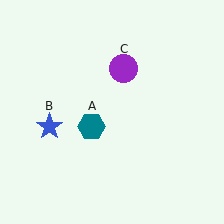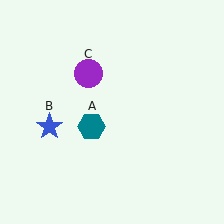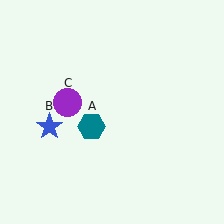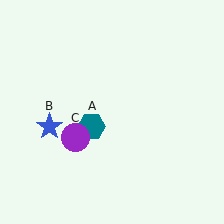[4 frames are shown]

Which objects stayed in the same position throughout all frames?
Teal hexagon (object A) and blue star (object B) remained stationary.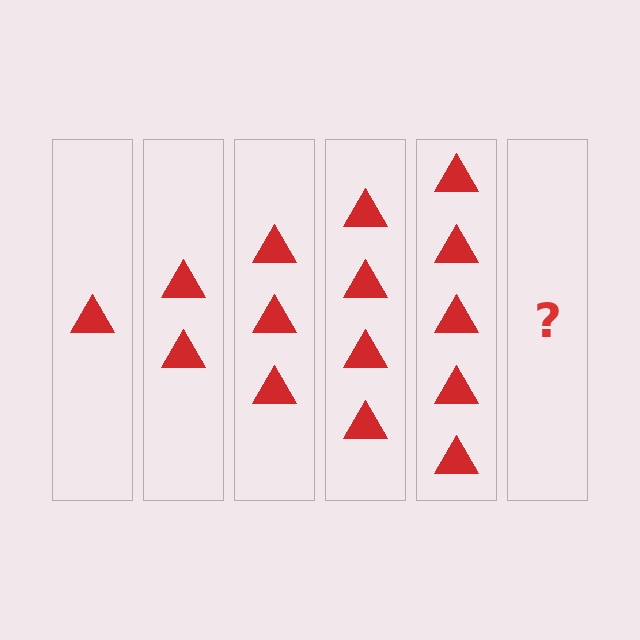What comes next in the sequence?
The next element should be 6 triangles.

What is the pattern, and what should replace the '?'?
The pattern is that each step adds one more triangle. The '?' should be 6 triangles.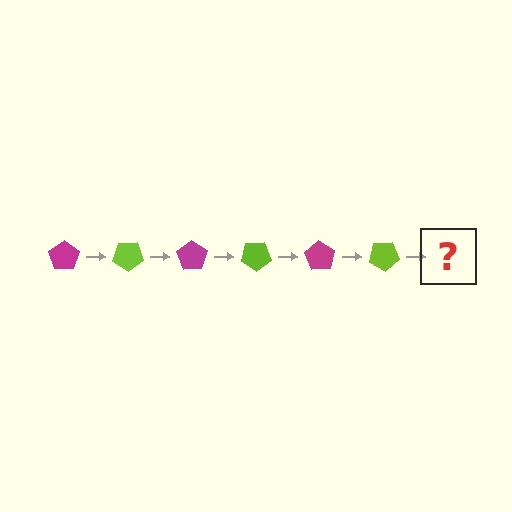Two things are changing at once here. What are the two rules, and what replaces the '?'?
The two rules are that it rotates 35 degrees each step and the color cycles through magenta and lime. The '?' should be a magenta pentagon, rotated 210 degrees from the start.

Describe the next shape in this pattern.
It should be a magenta pentagon, rotated 210 degrees from the start.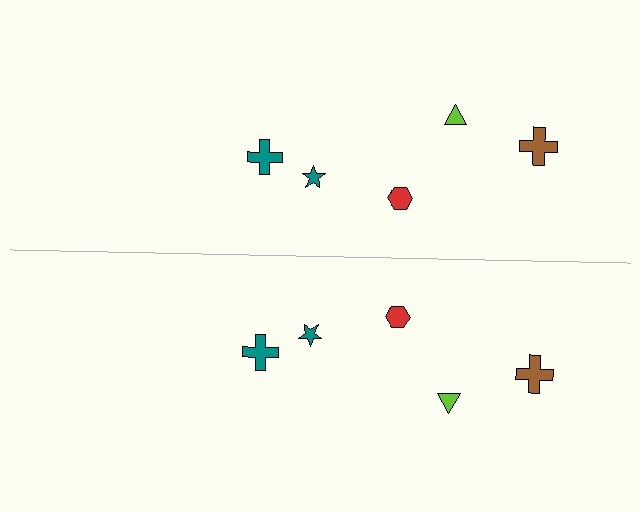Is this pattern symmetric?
Yes, this pattern has bilateral (reflection) symmetry.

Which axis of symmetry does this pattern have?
The pattern has a horizontal axis of symmetry running through the center of the image.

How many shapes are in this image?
There are 10 shapes in this image.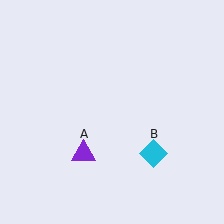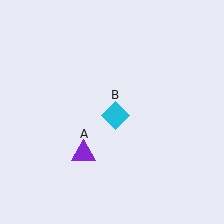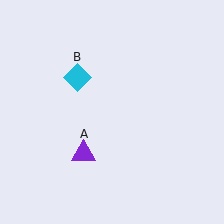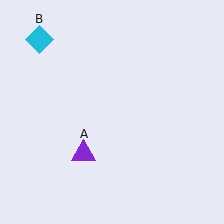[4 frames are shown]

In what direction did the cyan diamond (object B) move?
The cyan diamond (object B) moved up and to the left.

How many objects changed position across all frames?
1 object changed position: cyan diamond (object B).